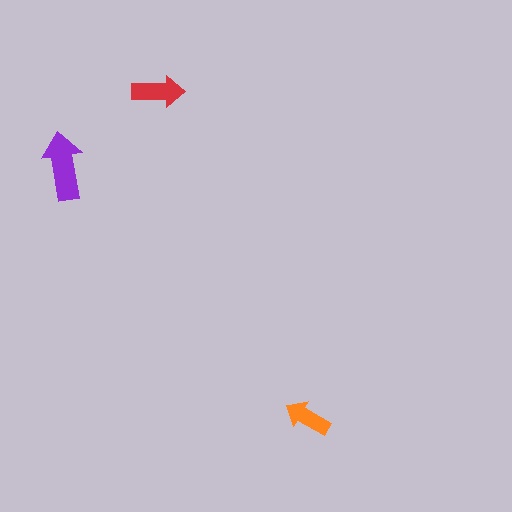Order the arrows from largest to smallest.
the purple one, the red one, the orange one.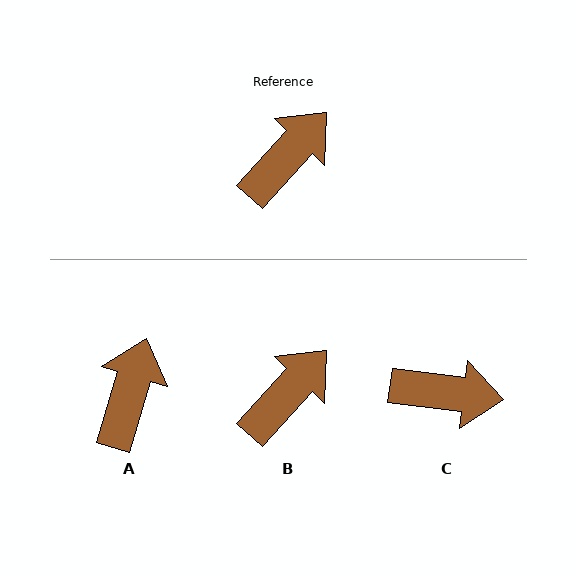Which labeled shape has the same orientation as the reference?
B.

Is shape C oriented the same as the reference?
No, it is off by about 55 degrees.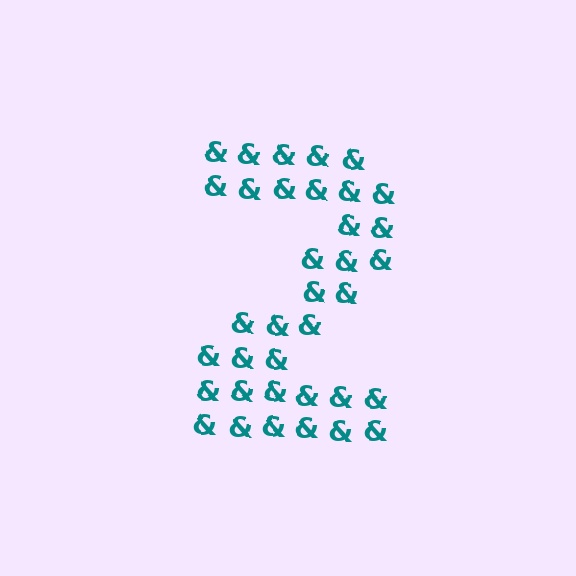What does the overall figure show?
The overall figure shows the digit 2.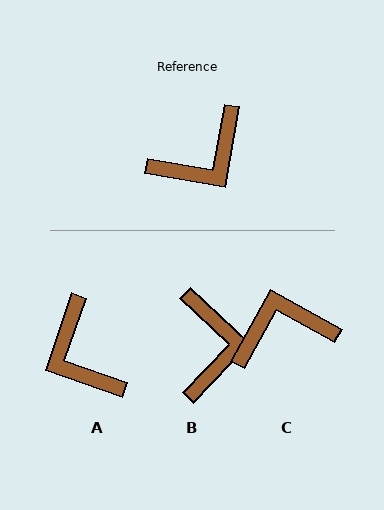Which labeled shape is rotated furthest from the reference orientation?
C, about 161 degrees away.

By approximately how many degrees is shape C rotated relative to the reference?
Approximately 161 degrees counter-clockwise.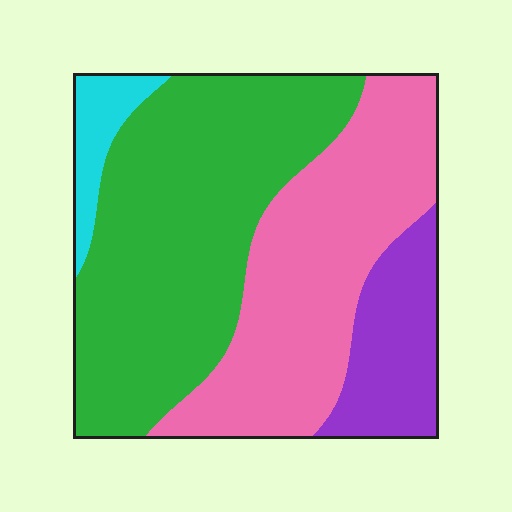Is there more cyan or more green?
Green.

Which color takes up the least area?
Cyan, at roughly 5%.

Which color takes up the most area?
Green, at roughly 45%.